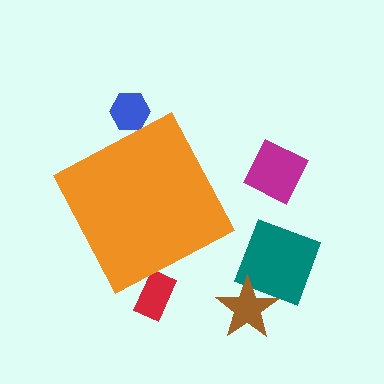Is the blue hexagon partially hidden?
Yes, the blue hexagon is partially hidden behind the orange diamond.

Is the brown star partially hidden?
No, the brown star is fully visible.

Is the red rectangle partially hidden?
Yes, the red rectangle is partially hidden behind the orange diamond.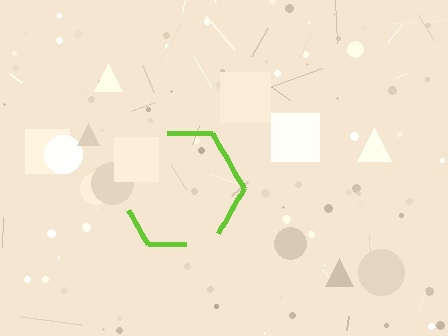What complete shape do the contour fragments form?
The contour fragments form a hexagon.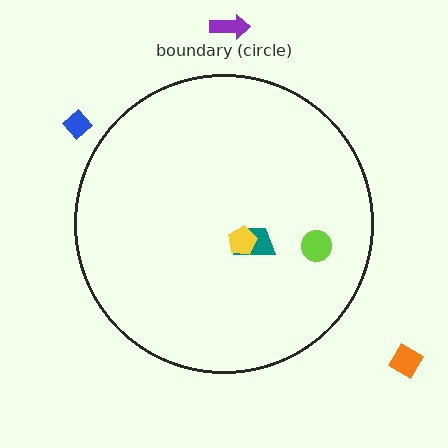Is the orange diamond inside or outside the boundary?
Outside.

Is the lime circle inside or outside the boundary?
Inside.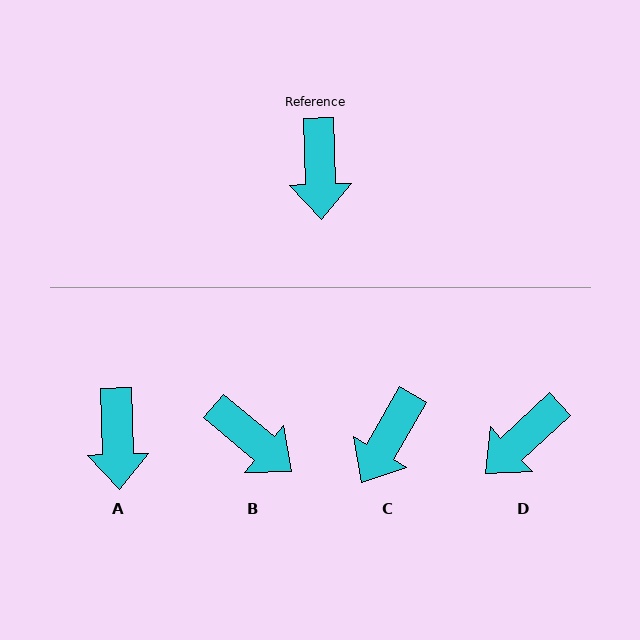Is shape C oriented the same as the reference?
No, it is off by about 32 degrees.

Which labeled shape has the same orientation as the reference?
A.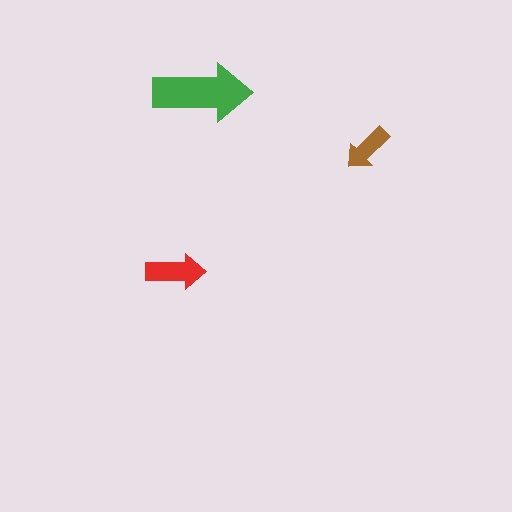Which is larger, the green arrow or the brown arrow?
The green one.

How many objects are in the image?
There are 3 objects in the image.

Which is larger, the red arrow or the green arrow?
The green one.